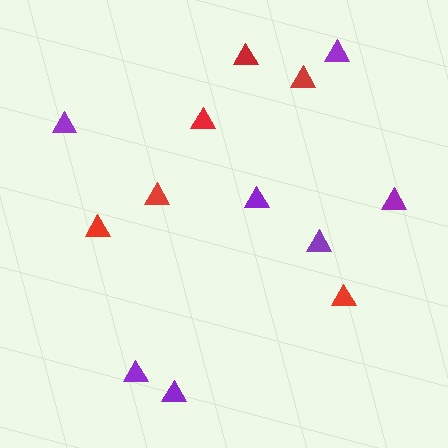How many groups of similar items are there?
There are 2 groups: one group of red triangles (6) and one group of purple triangles (7).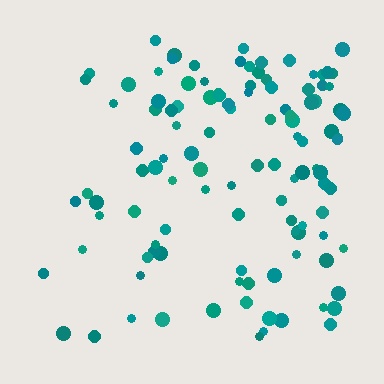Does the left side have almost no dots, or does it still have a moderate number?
Still a moderate number, just noticeably fewer than the right.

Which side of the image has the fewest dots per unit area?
The left.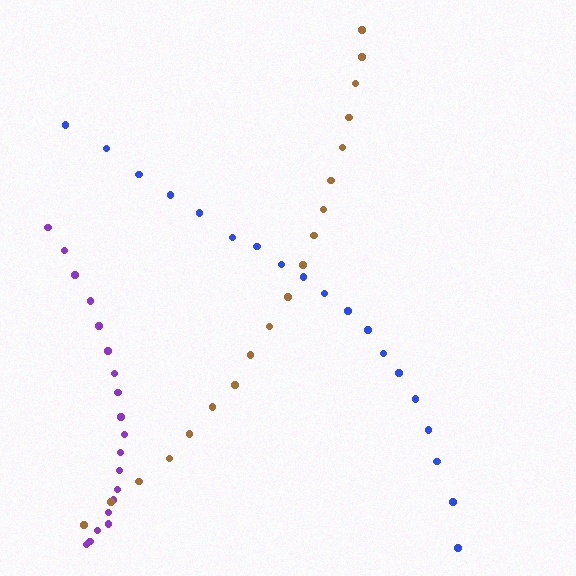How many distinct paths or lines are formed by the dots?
There are 3 distinct paths.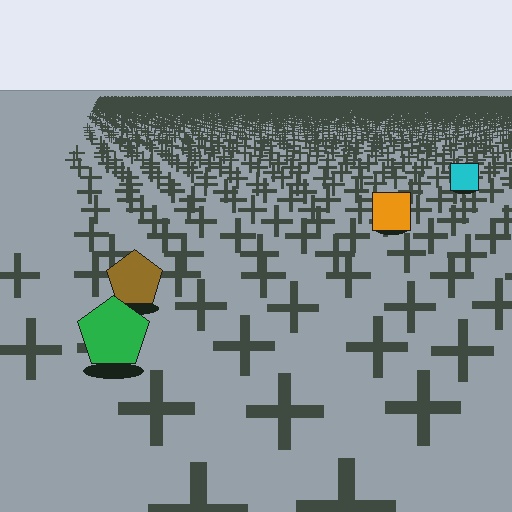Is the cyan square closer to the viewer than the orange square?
No. The orange square is closer — you can tell from the texture gradient: the ground texture is coarser near it.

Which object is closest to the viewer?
The green pentagon is closest. The texture marks near it are larger and more spread out.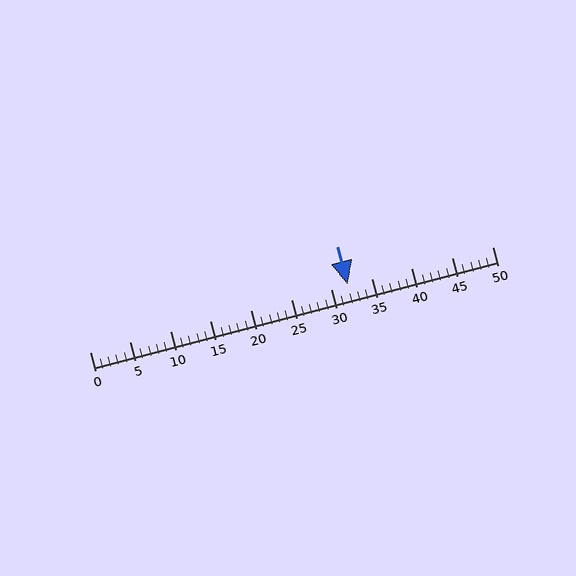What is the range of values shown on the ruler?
The ruler shows values from 0 to 50.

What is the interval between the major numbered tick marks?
The major tick marks are spaced 5 units apart.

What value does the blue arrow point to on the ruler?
The blue arrow points to approximately 32.